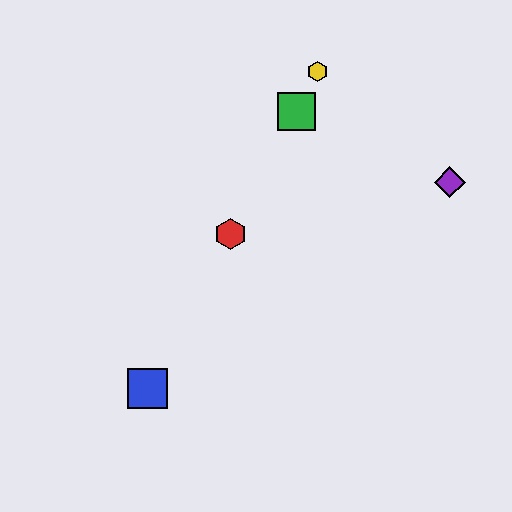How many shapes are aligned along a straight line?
4 shapes (the red hexagon, the blue square, the green square, the yellow hexagon) are aligned along a straight line.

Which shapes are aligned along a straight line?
The red hexagon, the blue square, the green square, the yellow hexagon are aligned along a straight line.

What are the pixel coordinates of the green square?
The green square is at (296, 112).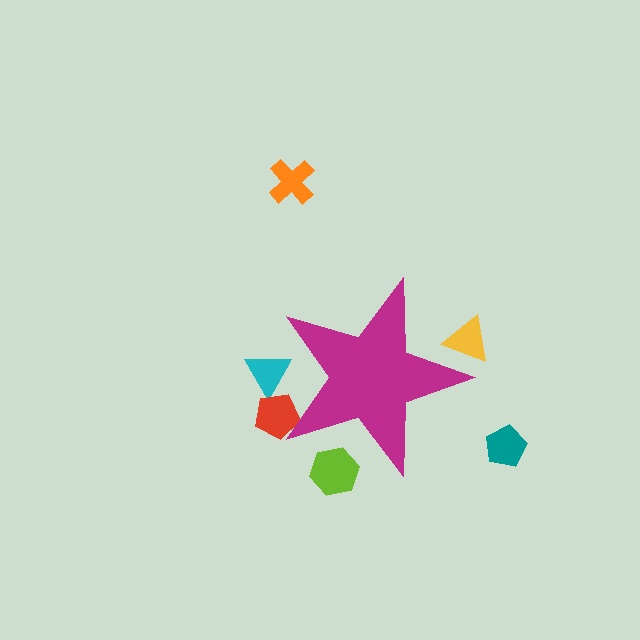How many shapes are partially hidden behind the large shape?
4 shapes are partially hidden.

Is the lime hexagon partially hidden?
Yes, the lime hexagon is partially hidden behind the magenta star.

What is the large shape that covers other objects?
A magenta star.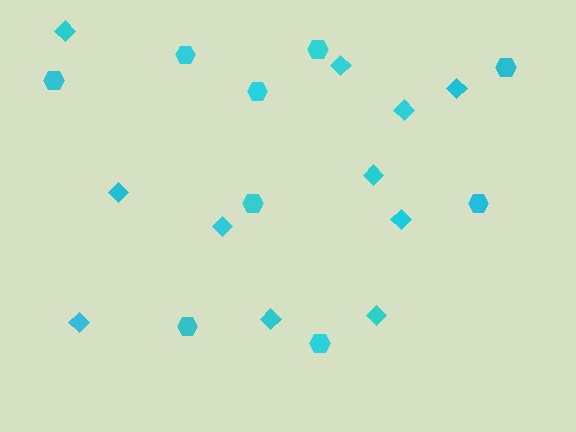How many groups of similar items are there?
There are 2 groups: one group of hexagons (9) and one group of diamonds (11).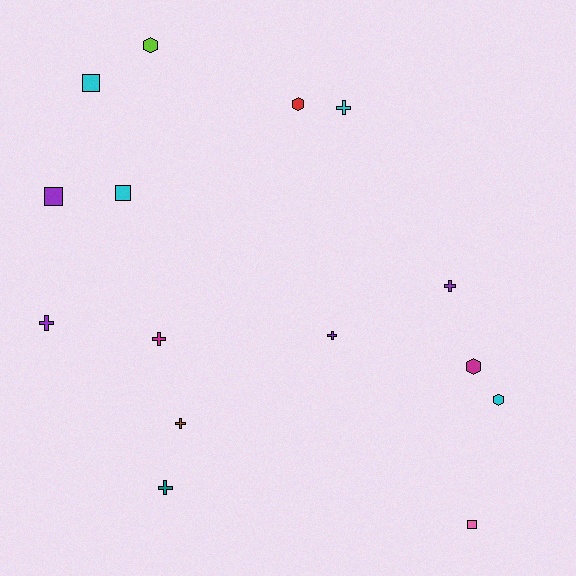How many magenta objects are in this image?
There are 2 magenta objects.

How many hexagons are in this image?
There are 4 hexagons.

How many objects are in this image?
There are 15 objects.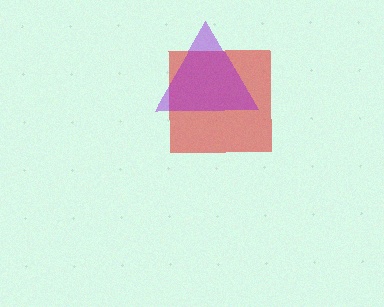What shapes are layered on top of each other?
The layered shapes are: a red square, a purple triangle.